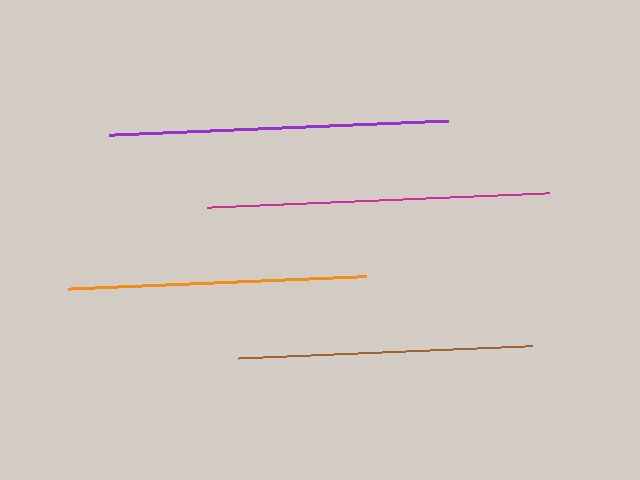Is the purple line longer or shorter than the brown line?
The purple line is longer than the brown line.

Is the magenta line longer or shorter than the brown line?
The magenta line is longer than the brown line.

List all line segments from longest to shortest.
From longest to shortest: magenta, purple, orange, brown.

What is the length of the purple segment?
The purple segment is approximately 339 pixels long.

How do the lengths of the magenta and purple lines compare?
The magenta and purple lines are approximately the same length.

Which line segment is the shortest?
The brown line is the shortest at approximately 295 pixels.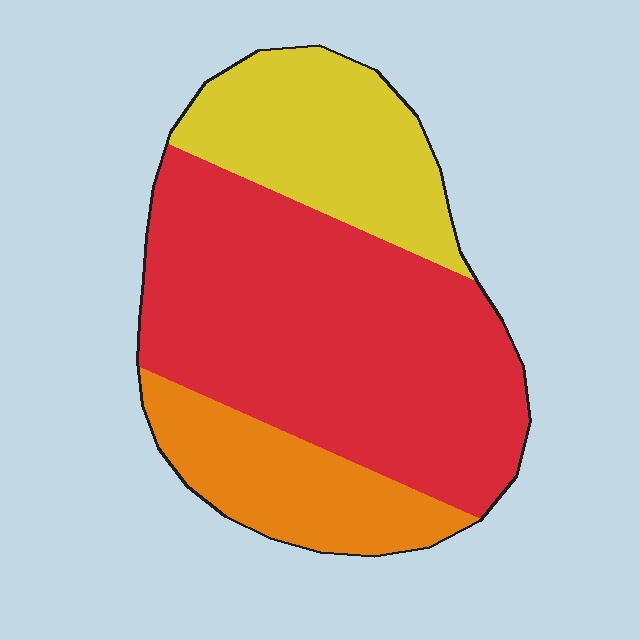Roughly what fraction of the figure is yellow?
Yellow covers about 25% of the figure.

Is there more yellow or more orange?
Yellow.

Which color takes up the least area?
Orange, at roughly 20%.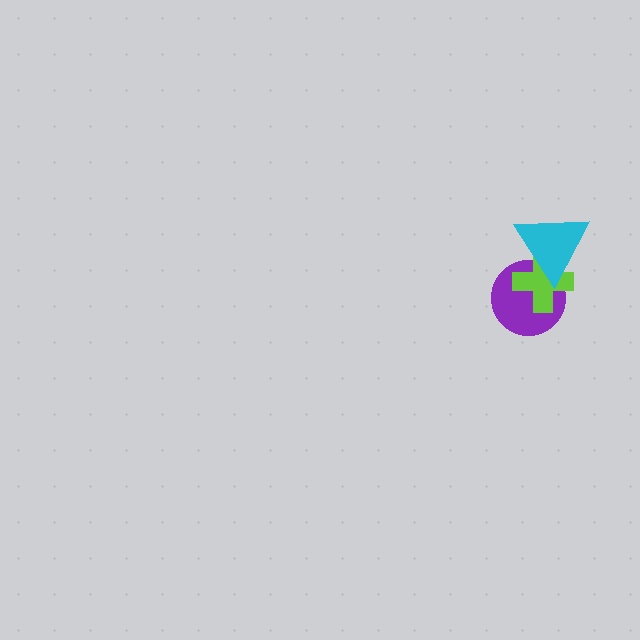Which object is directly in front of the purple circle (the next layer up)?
The lime cross is directly in front of the purple circle.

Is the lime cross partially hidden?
Yes, it is partially covered by another shape.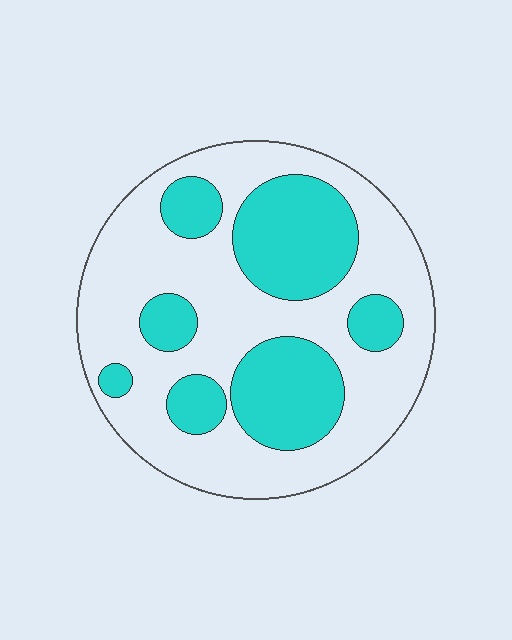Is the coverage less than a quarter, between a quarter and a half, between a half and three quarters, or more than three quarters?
Between a quarter and a half.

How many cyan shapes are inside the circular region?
7.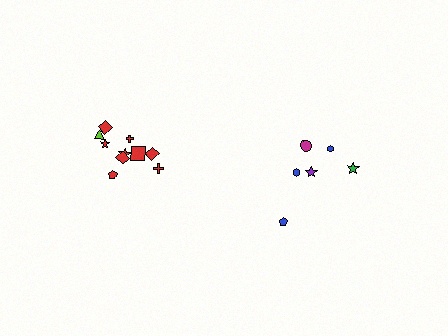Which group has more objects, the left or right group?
The left group.